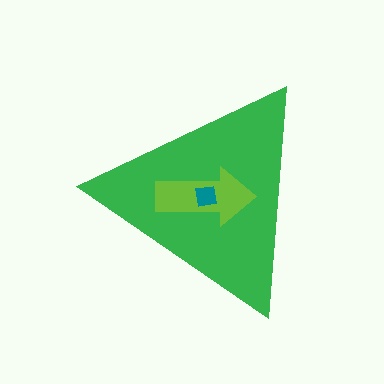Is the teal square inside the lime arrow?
Yes.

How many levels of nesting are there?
3.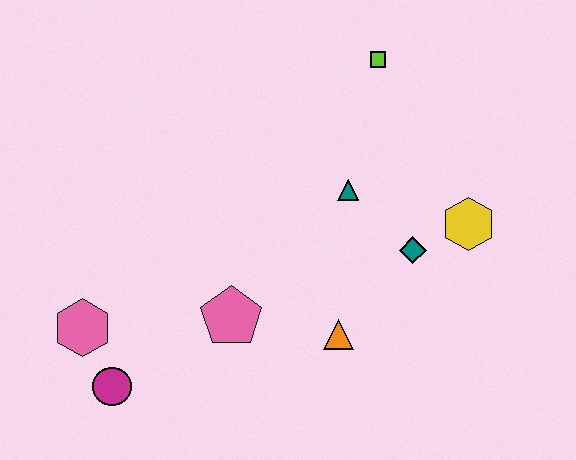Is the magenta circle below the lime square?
Yes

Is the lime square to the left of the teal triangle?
No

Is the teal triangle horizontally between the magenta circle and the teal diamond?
Yes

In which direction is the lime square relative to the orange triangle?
The lime square is above the orange triangle.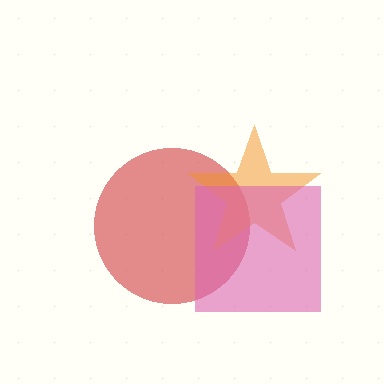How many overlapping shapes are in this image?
There are 3 overlapping shapes in the image.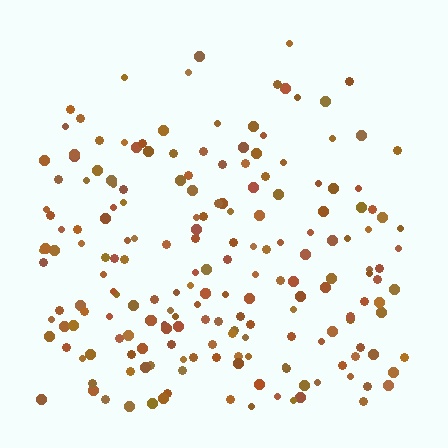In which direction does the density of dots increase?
From top to bottom, with the bottom side densest.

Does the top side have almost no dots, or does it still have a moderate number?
Still a moderate number, just noticeably fewer than the bottom.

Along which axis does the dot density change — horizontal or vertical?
Vertical.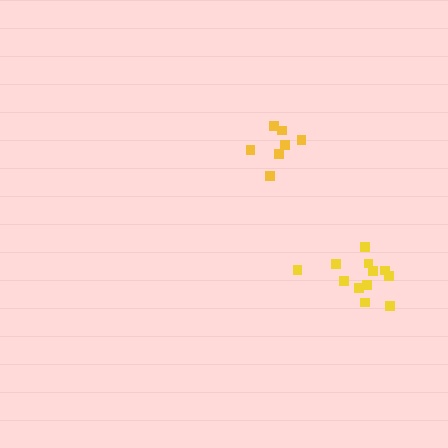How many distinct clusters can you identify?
There are 2 distinct clusters.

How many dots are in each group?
Group 1: 7 dots, Group 2: 12 dots (19 total).